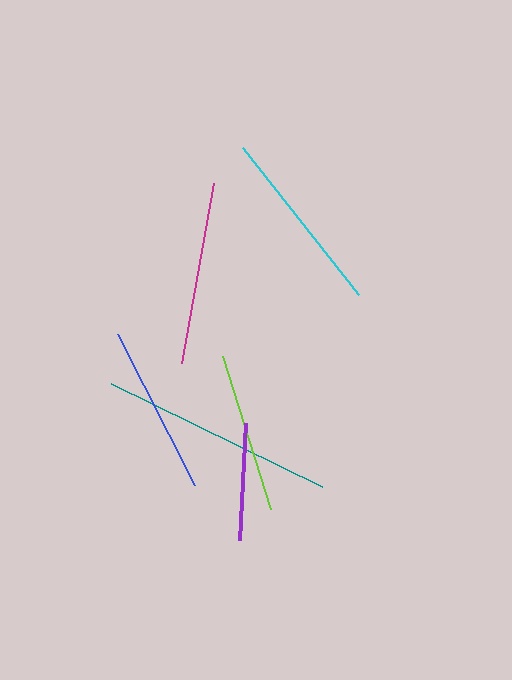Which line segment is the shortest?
The purple line is the shortest at approximately 117 pixels.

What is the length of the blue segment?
The blue segment is approximately 169 pixels long.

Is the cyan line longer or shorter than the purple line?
The cyan line is longer than the purple line.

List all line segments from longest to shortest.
From longest to shortest: teal, cyan, magenta, blue, lime, purple.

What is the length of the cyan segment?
The cyan segment is approximately 187 pixels long.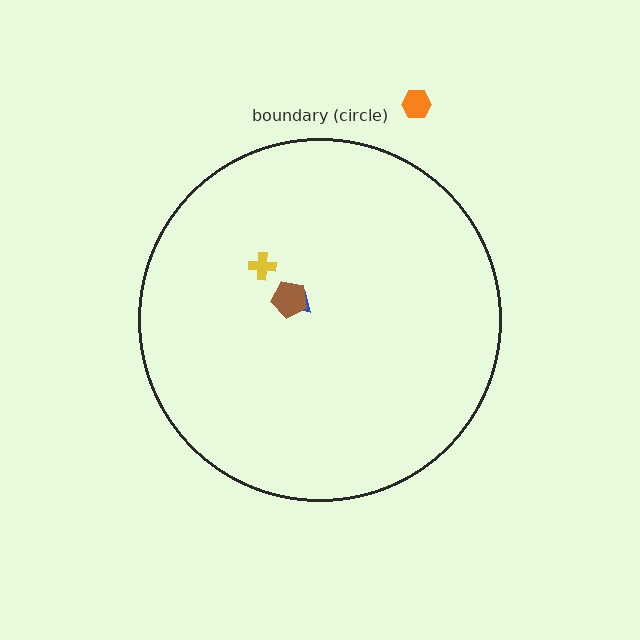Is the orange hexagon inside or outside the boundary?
Outside.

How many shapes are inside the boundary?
3 inside, 1 outside.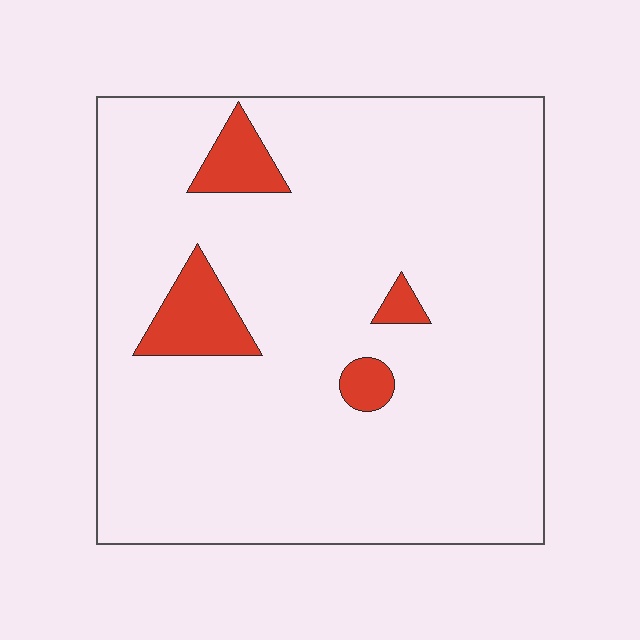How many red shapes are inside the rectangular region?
4.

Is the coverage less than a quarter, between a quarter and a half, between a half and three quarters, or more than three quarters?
Less than a quarter.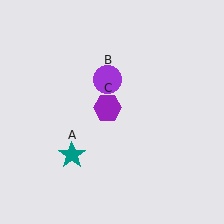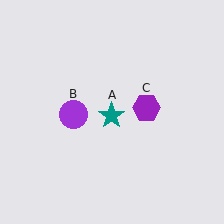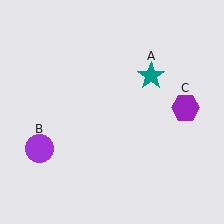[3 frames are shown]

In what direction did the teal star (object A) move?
The teal star (object A) moved up and to the right.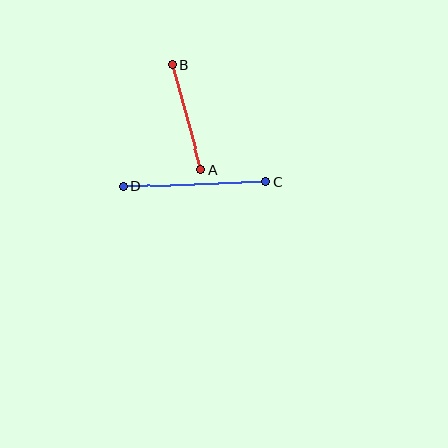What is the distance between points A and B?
The distance is approximately 109 pixels.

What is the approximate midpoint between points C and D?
The midpoint is at approximately (195, 184) pixels.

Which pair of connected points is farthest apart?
Points C and D are farthest apart.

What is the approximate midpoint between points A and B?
The midpoint is at approximately (187, 117) pixels.